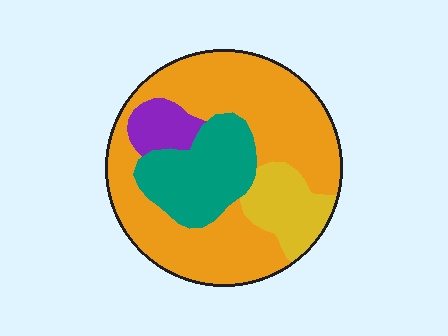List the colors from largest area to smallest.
From largest to smallest: orange, teal, yellow, purple.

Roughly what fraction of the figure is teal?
Teal covers roughly 20% of the figure.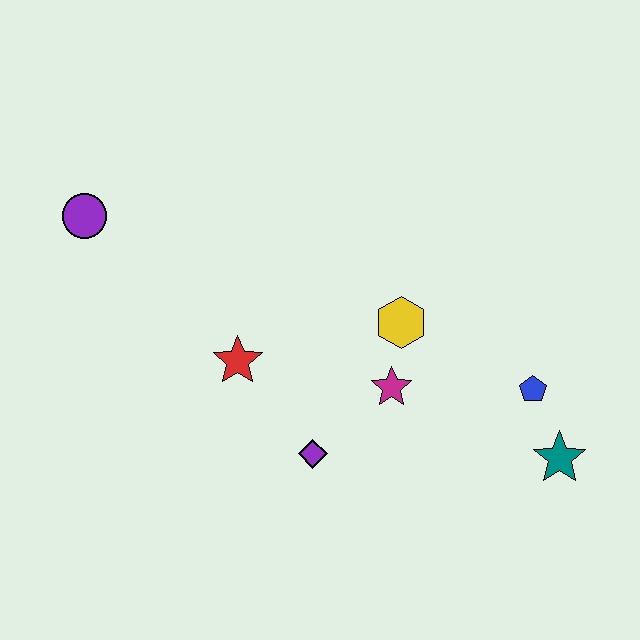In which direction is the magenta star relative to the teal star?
The magenta star is to the left of the teal star.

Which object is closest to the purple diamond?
The magenta star is closest to the purple diamond.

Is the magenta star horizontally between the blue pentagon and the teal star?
No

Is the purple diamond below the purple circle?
Yes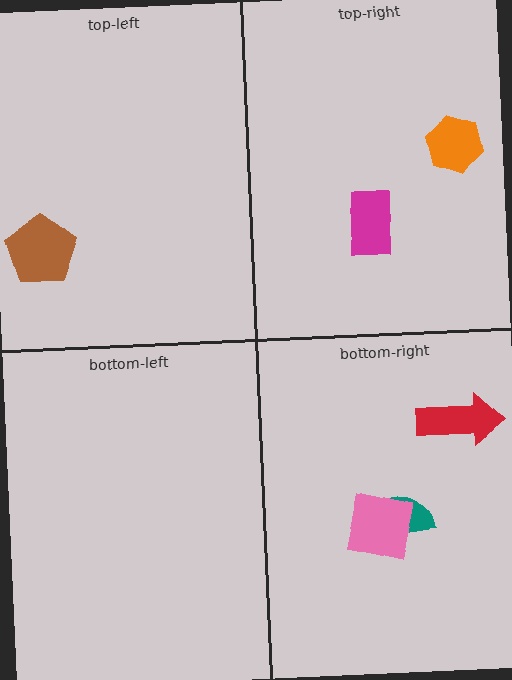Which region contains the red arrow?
The bottom-right region.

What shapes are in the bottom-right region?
The teal semicircle, the red arrow, the pink square.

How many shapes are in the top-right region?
2.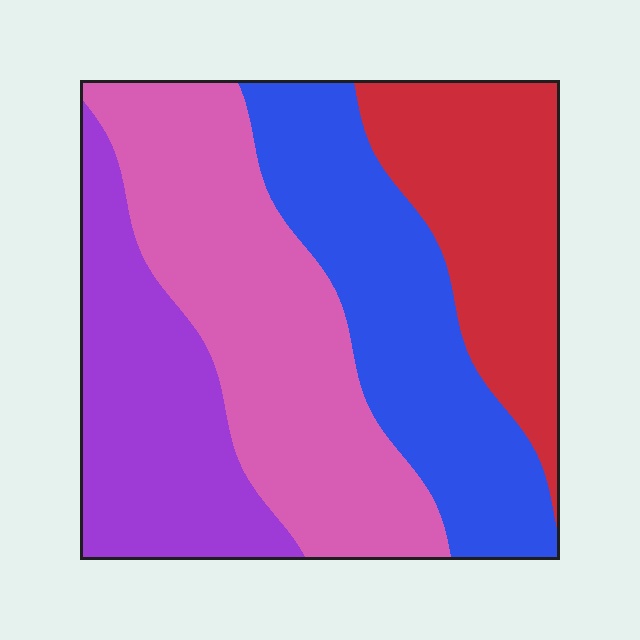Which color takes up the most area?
Pink, at roughly 30%.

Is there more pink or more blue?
Pink.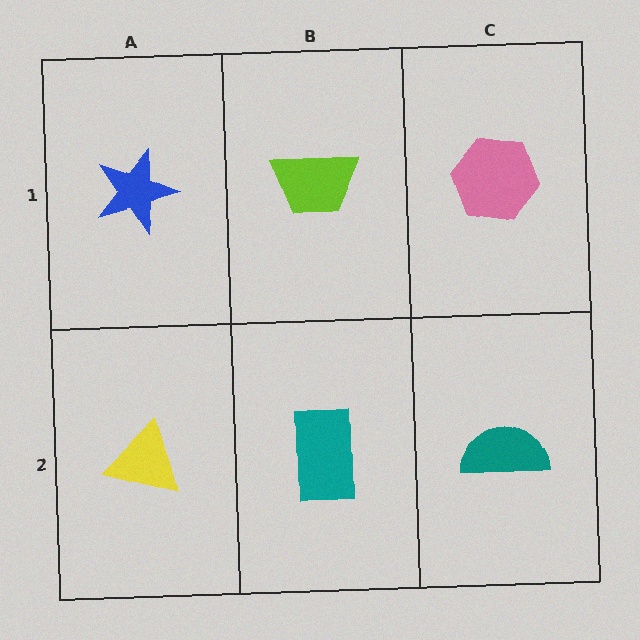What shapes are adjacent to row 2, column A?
A blue star (row 1, column A), a teal rectangle (row 2, column B).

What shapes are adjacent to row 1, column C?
A teal semicircle (row 2, column C), a lime trapezoid (row 1, column B).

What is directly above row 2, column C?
A pink hexagon.